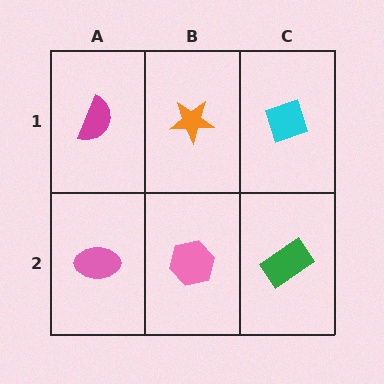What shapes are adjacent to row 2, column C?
A cyan diamond (row 1, column C), a pink hexagon (row 2, column B).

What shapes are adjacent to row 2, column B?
An orange star (row 1, column B), a pink ellipse (row 2, column A), a green rectangle (row 2, column C).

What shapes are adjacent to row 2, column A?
A magenta semicircle (row 1, column A), a pink hexagon (row 2, column B).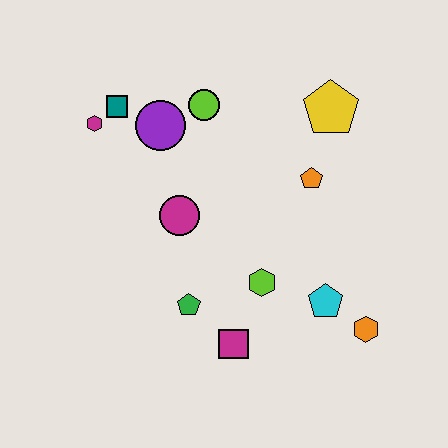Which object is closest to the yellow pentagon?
The orange pentagon is closest to the yellow pentagon.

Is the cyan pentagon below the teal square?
Yes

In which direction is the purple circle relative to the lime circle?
The purple circle is to the left of the lime circle.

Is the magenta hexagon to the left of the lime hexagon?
Yes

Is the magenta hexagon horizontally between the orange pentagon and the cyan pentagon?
No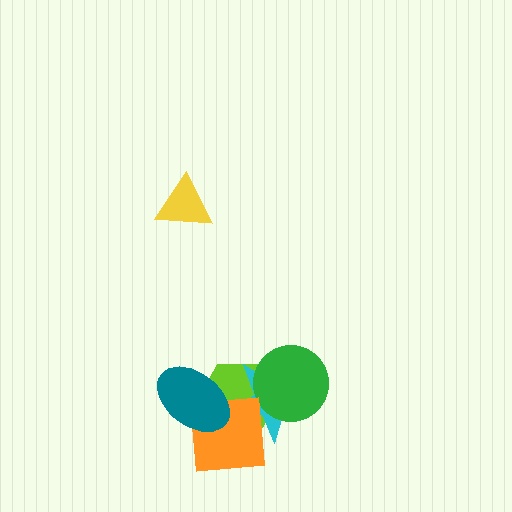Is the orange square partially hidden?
Yes, it is partially covered by another shape.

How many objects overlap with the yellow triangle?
0 objects overlap with the yellow triangle.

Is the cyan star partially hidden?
Yes, it is partially covered by another shape.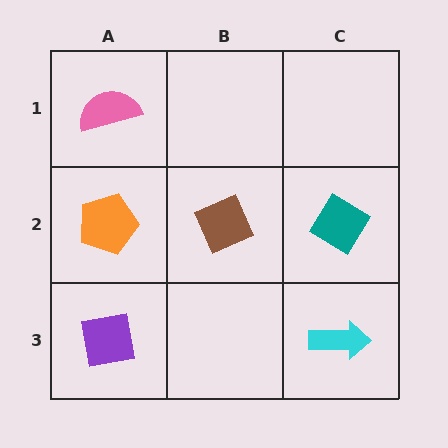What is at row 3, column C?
A cyan arrow.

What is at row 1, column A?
A pink semicircle.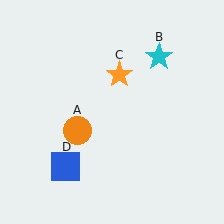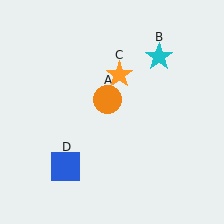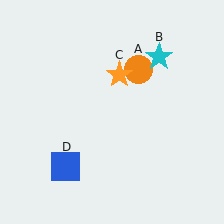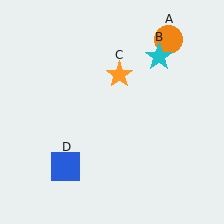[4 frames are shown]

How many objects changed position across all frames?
1 object changed position: orange circle (object A).